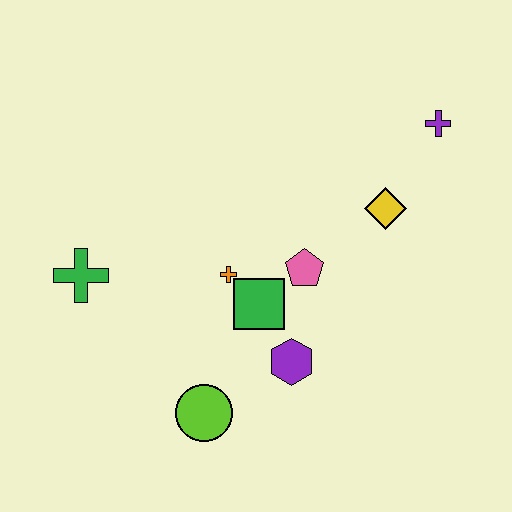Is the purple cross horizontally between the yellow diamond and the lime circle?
No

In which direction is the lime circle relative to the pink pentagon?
The lime circle is below the pink pentagon.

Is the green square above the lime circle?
Yes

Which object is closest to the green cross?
The orange cross is closest to the green cross.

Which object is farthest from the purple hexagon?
The purple cross is farthest from the purple hexagon.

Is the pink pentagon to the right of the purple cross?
No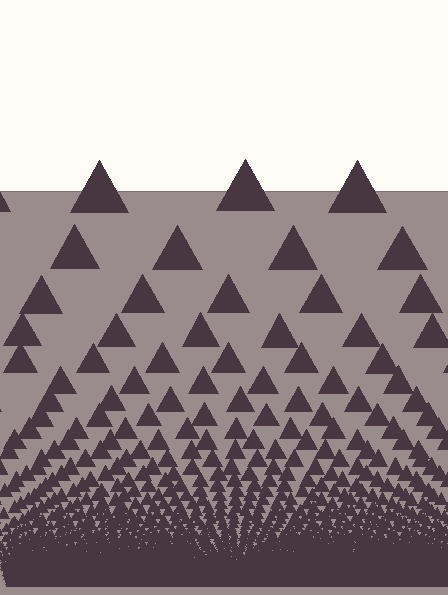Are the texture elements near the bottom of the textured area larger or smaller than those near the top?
Smaller. The gradient is inverted — elements near the bottom are smaller and denser.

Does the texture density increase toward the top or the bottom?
Density increases toward the bottom.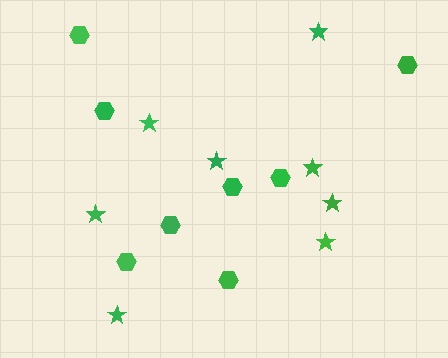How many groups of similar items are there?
There are 2 groups: one group of stars (8) and one group of hexagons (8).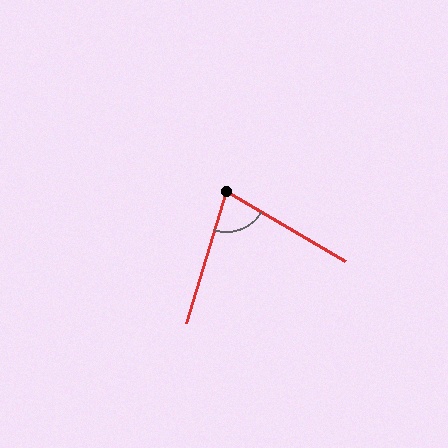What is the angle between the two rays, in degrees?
Approximately 76 degrees.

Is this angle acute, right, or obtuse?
It is acute.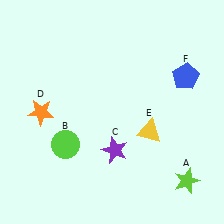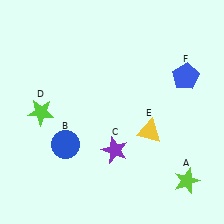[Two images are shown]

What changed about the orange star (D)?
In Image 1, D is orange. In Image 2, it changed to lime.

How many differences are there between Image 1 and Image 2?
There are 2 differences between the two images.